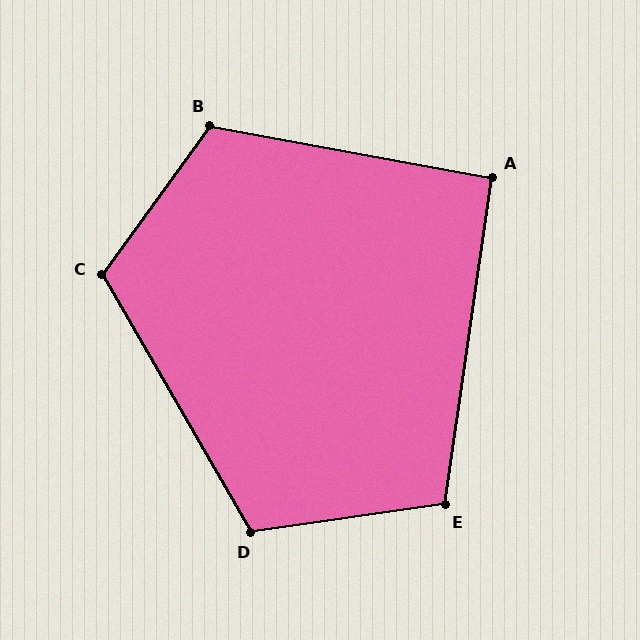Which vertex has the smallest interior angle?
A, at approximately 92 degrees.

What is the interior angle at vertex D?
Approximately 112 degrees (obtuse).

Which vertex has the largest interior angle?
B, at approximately 116 degrees.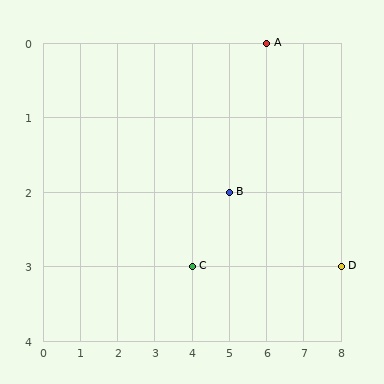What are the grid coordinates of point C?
Point C is at grid coordinates (4, 3).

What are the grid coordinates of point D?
Point D is at grid coordinates (8, 3).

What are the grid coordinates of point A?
Point A is at grid coordinates (6, 0).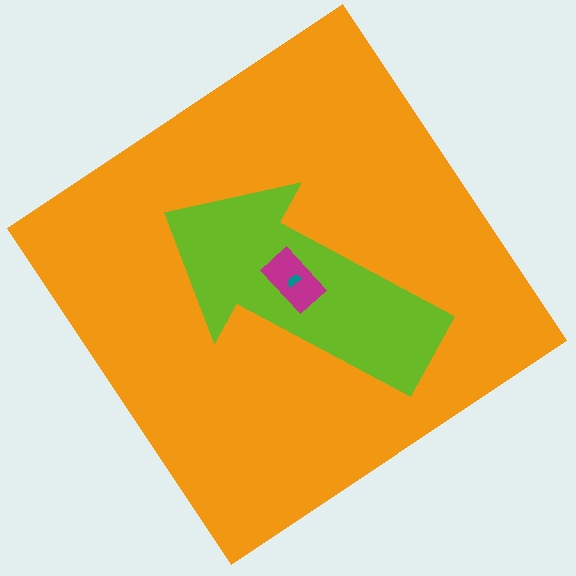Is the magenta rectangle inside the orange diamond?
Yes.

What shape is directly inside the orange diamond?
The lime arrow.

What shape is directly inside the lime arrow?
The magenta rectangle.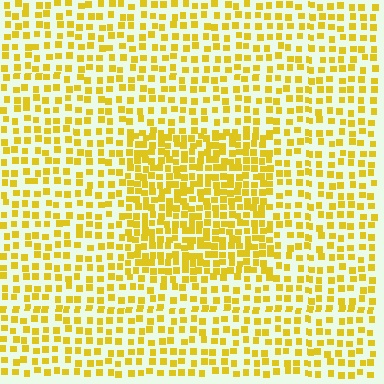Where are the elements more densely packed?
The elements are more densely packed inside the rectangle boundary.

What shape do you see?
I see a rectangle.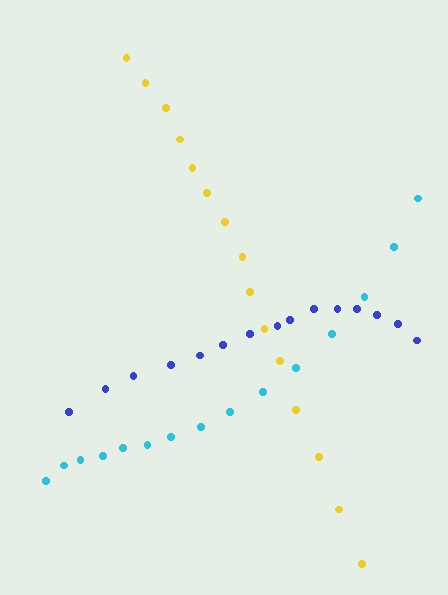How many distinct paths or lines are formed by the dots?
There are 3 distinct paths.